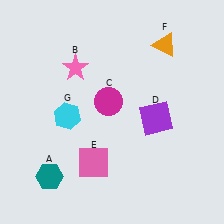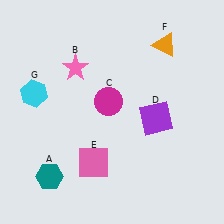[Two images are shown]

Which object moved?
The cyan hexagon (G) moved left.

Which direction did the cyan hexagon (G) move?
The cyan hexagon (G) moved left.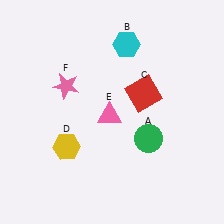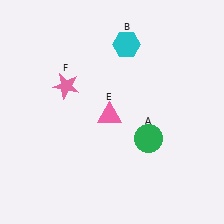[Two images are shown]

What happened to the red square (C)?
The red square (C) was removed in Image 2. It was in the top-right area of Image 1.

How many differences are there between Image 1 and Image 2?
There are 2 differences between the two images.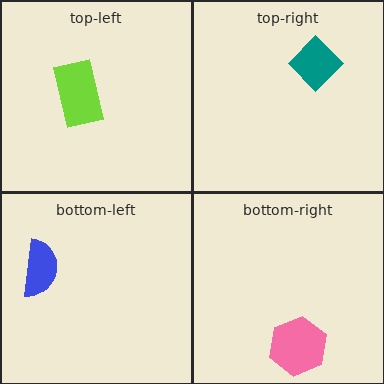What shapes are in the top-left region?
The lime rectangle.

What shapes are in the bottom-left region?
The blue semicircle.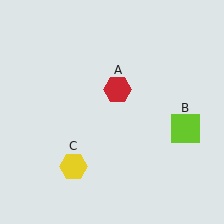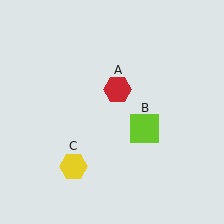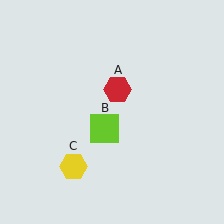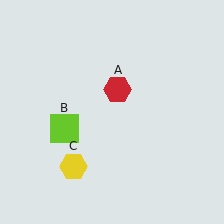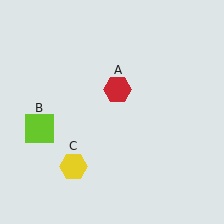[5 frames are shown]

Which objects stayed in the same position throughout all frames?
Red hexagon (object A) and yellow hexagon (object C) remained stationary.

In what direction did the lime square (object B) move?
The lime square (object B) moved left.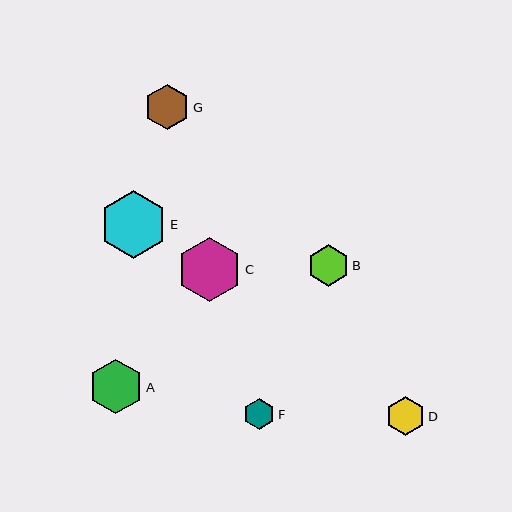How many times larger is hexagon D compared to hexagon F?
Hexagon D is approximately 1.2 times the size of hexagon F.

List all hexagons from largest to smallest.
From largest to smallest: E, C, A, G, B, D, F.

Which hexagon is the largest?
Hexagon E is the largest with a size of approximately 68 pixels.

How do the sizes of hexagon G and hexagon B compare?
Hexagon G and hexagon B are approximately the same size.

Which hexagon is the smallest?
Hexagon F is the smallest with a size of approximately 31 pixels.